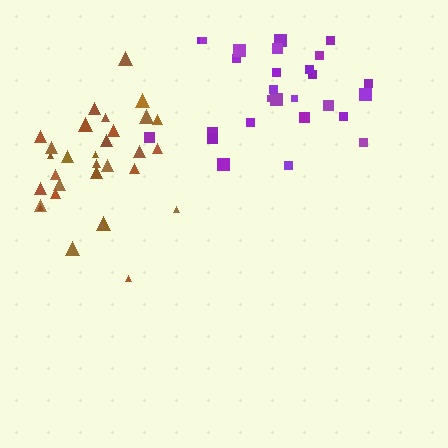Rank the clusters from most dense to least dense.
brown, purple.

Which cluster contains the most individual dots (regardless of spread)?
Brown (32).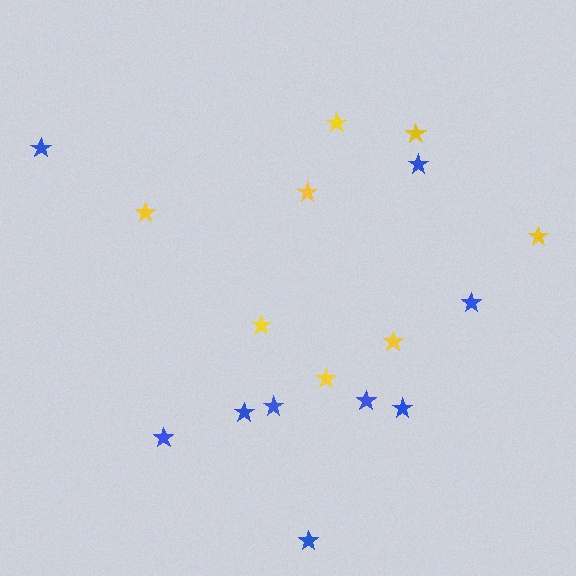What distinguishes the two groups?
There are 2 groups: one group of blue stars (9) and one group of yellow stars (8).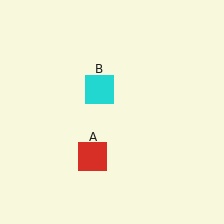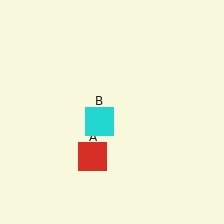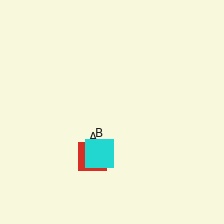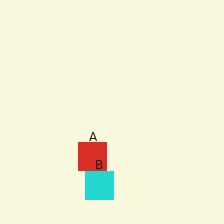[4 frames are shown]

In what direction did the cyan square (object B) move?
The cyan square (object B) moved down.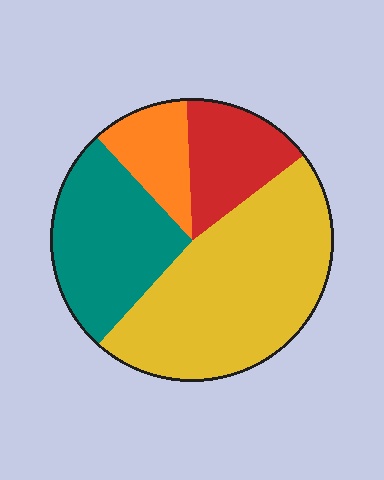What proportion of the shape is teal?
Teal takes up between a sixth and a third of the shape.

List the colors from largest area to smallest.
From largest to smallest: yellow, teal, red, orange.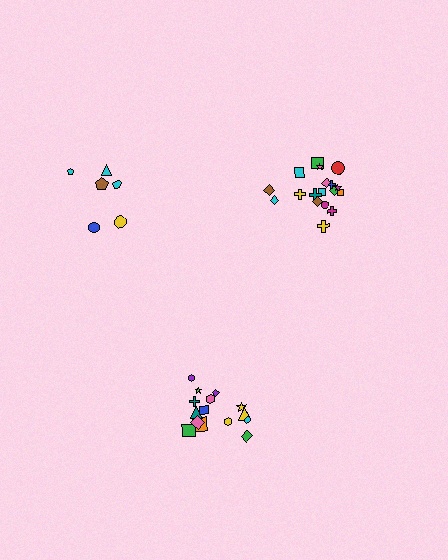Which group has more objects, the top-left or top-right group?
The top-right group.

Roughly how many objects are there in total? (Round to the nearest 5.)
Roughly 40 objects in total.